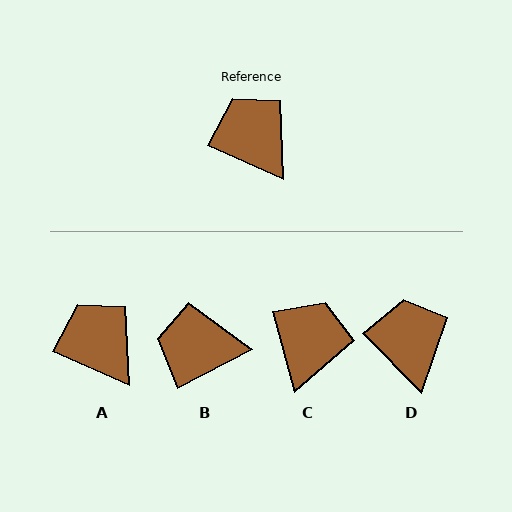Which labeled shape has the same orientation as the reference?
A.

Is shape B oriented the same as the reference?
No, it is off by about 51 degrees.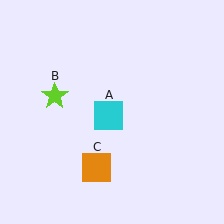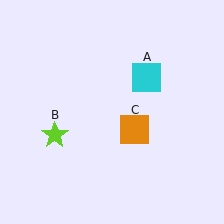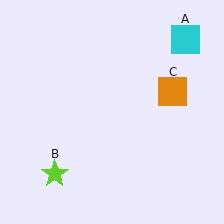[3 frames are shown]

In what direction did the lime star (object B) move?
The lime star (object B) moved down.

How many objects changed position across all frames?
3 objects changed position: cyan square (object A), lime star (object B), orange square (object C).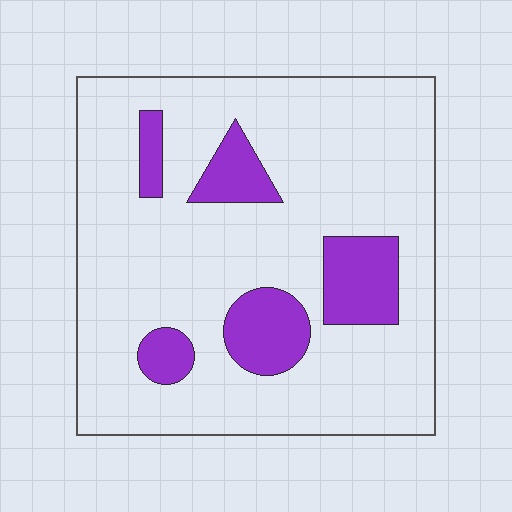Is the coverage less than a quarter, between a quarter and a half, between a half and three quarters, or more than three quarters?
Less than a quarter.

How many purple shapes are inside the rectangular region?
5.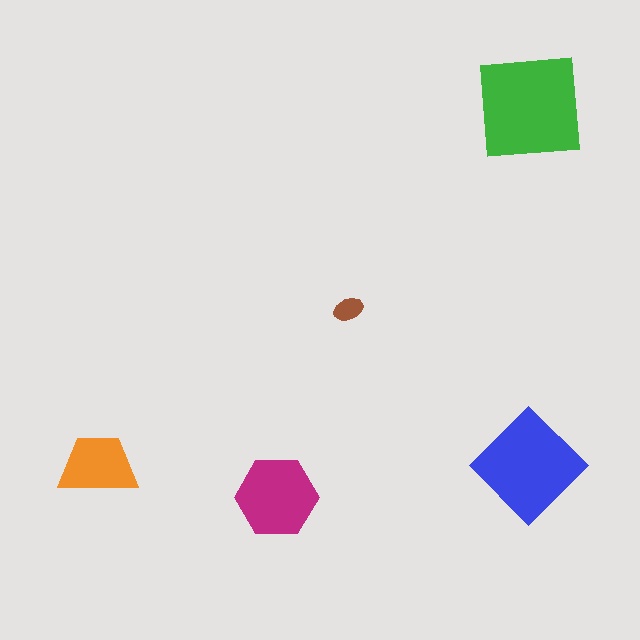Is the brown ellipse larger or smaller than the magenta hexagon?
Smaller.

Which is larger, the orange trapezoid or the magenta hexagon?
The magenta hexagon.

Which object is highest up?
The green square is topmost.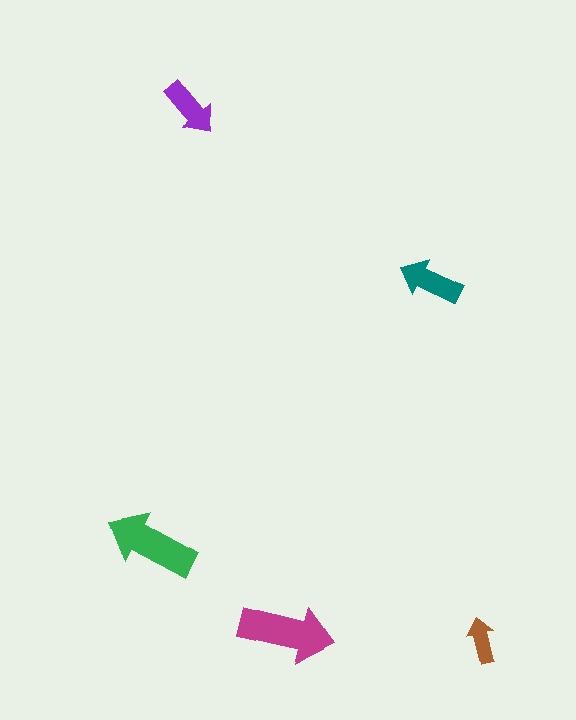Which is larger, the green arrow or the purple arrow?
The green one.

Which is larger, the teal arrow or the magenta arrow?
The magenta one.